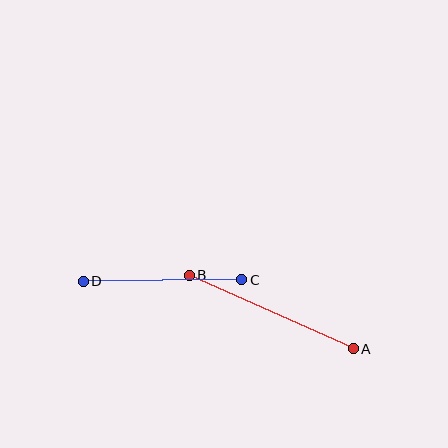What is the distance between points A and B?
The distance is approximately 179 pixels.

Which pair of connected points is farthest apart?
Points A and B are farthest apart.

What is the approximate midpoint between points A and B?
The midpoint is at approximately (271, 312) pixels.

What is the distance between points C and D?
The distance is approximately 159 pixels.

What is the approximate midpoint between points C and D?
The midpoint is at approximately (162, 281) pixels.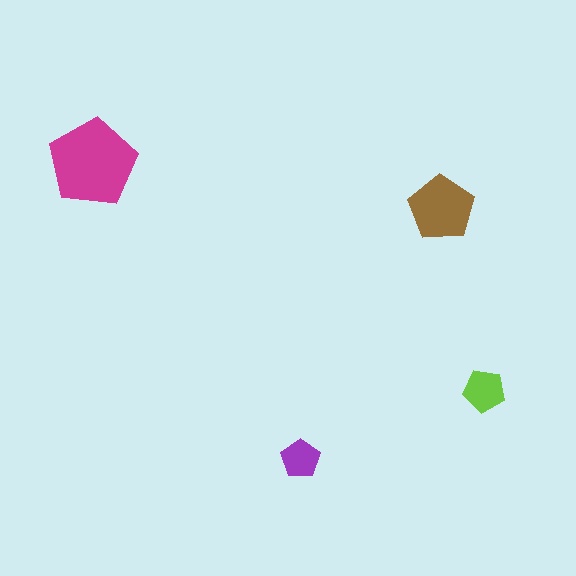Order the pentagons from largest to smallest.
the magenta one, the brown one, the lime one, the purple one.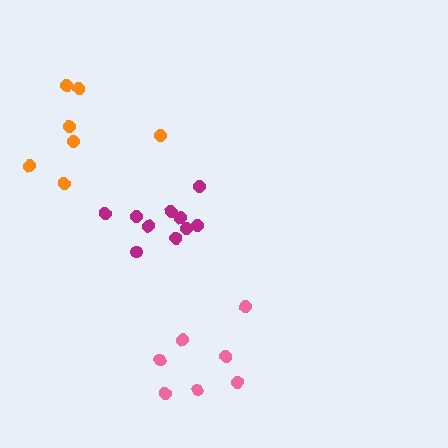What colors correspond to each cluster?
The clusters are colored: magenta, pink, orange.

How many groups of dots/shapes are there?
There are 3 groups.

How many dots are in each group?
Group 1: 10 dots, Group 2: 7 dots, Group 3: 7 dots (24 total).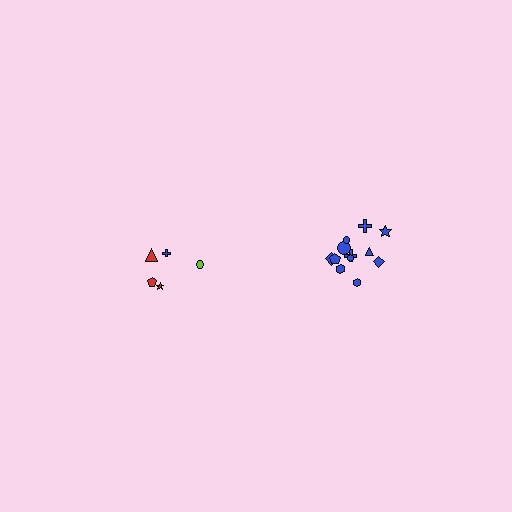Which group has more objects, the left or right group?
The right group.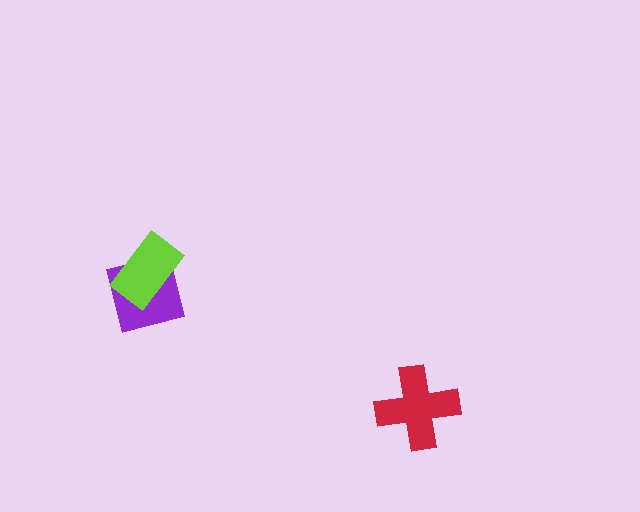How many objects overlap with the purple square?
1 object overlaps with the purple square.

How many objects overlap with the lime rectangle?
1 object overlaps with the lime rectangle.